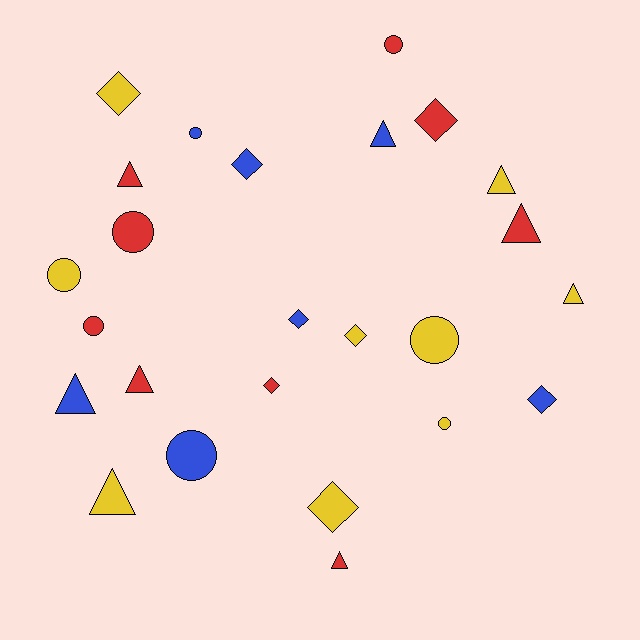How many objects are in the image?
There are 25 objects.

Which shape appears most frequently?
Triangle, with 9 objects.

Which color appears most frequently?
Yellow, with 9 objects.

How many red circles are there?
There are 3 red circles.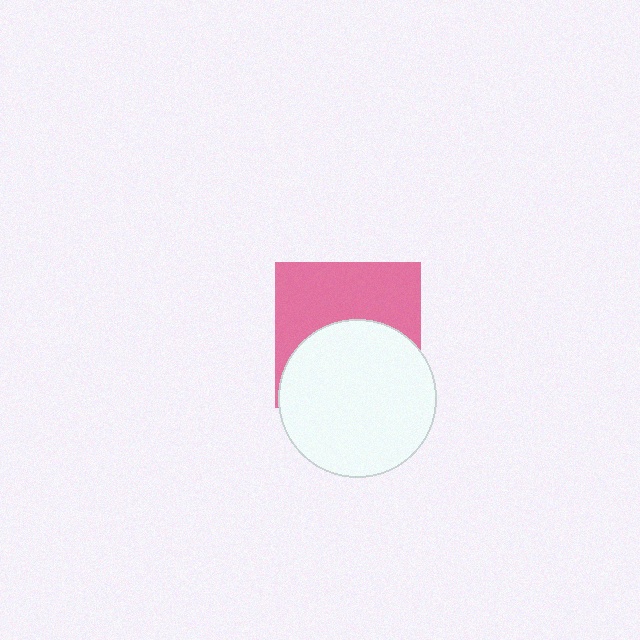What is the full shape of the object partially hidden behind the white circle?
The partially hidden object is a pink square.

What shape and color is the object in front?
The object in front is a white circle.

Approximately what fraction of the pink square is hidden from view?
Roughly 50% of the pink square is hidden behind the white circle.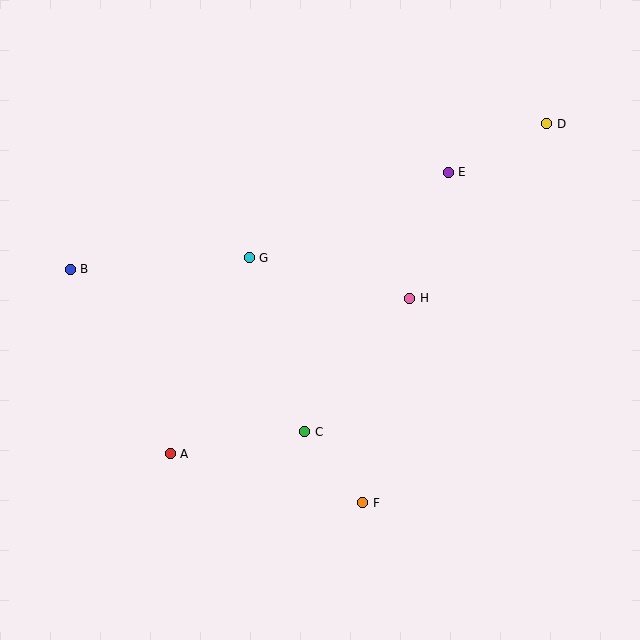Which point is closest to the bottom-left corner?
Point A is closest to the bottom-left corner.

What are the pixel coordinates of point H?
Point H is at (410, 298).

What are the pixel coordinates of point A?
Point A is at (170, 454).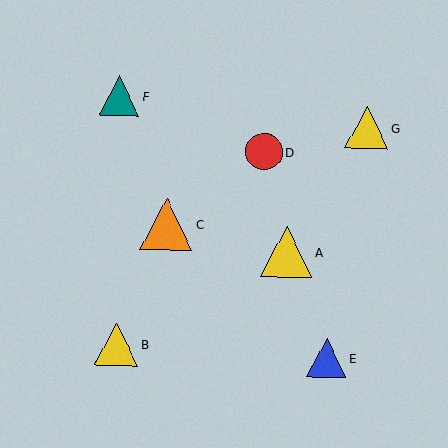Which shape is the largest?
The orange triangle (labeled C) is the largest.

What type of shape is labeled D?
Shape D is a red circle.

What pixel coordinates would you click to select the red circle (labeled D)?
Click at (264, 152) to select the red circle D.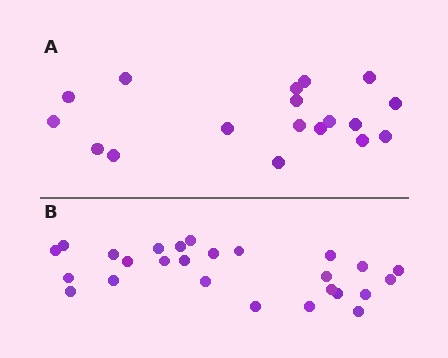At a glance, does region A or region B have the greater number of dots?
Region B (the bottom region) has more dots.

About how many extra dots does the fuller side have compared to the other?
Region B has roughly 8 or so more dots than region A.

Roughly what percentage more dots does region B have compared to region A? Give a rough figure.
About 45% more.